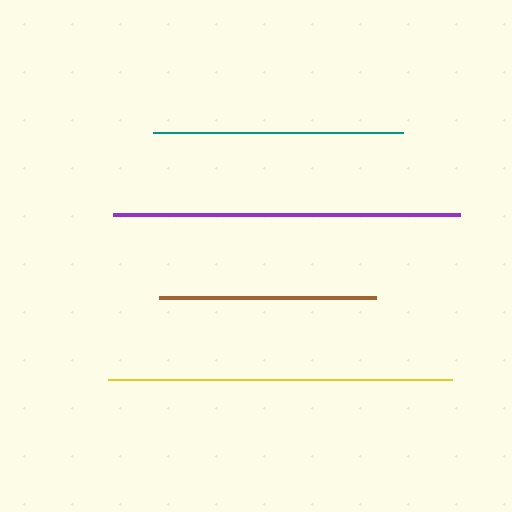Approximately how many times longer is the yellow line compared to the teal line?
The yellow line is approximately 1.4 times the length of the teal line.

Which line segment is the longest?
The purple line is the longest at approximately 347 pixels.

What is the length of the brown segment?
The brown segment is approximately 217 pixels long.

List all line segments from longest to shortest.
From longest to shortest: purple, yellow, teal, brown.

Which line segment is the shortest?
The brown line is the shortest at approximately 217 pixels.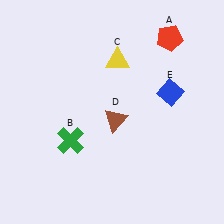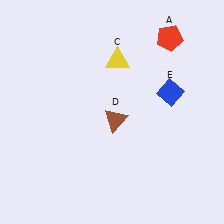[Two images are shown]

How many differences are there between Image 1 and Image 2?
There is 1 difference between the two images.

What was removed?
The green cross (B) was removed in Image 2.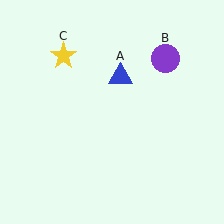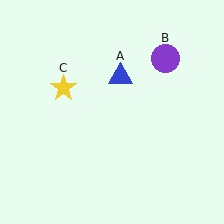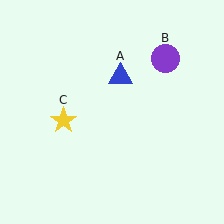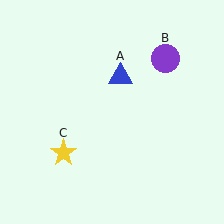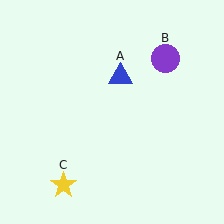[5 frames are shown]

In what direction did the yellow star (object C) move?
The yellow star (object C) moved down.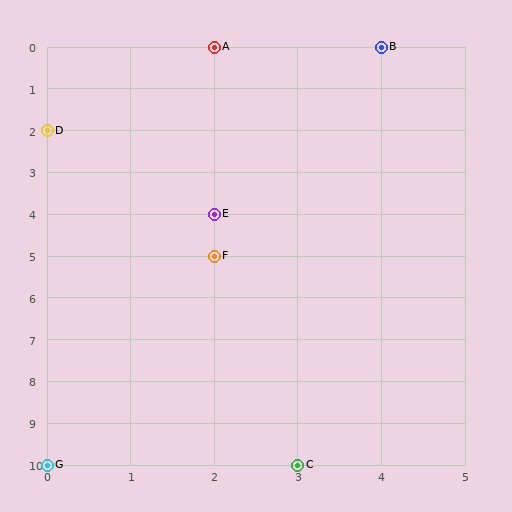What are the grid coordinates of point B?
Point B is at grid coordinates (4, 0).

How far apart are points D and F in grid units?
Points D and F are 2 columns and 3 rows apart (about 3.6 grid units diagonally).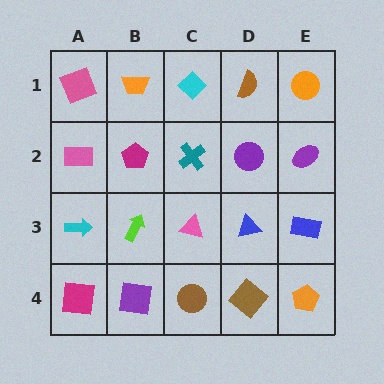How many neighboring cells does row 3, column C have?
4.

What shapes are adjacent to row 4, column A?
A cyan arrow (row 3, column A), a purple square (row 4, column B).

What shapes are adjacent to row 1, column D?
A purple circle (row 2, column D), a cyan diamond (row 1, column C), an orange circle (row 1, column E).